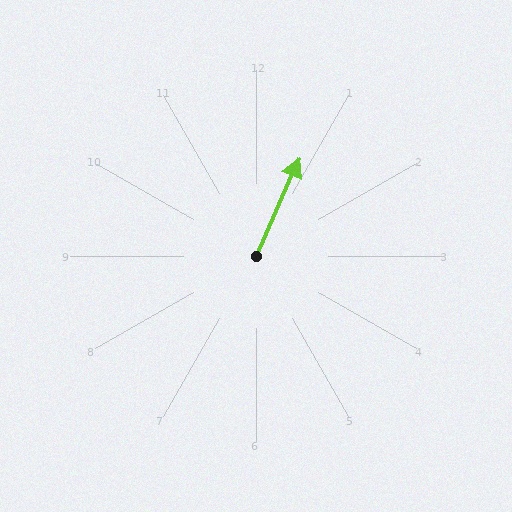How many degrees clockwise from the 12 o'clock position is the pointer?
Approximately 24 degrees.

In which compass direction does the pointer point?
Northeast.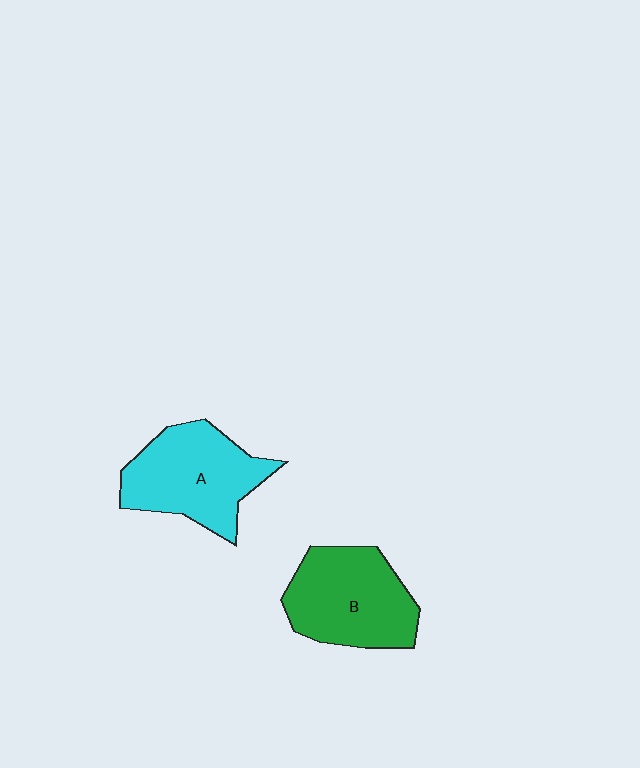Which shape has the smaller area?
Shape B (green).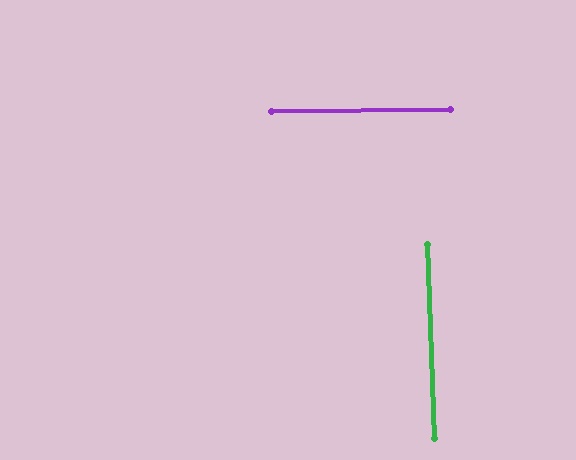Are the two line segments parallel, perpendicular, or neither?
Perpendicular — they meet at approximately 89°.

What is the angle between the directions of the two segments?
Approximately 89 degrees.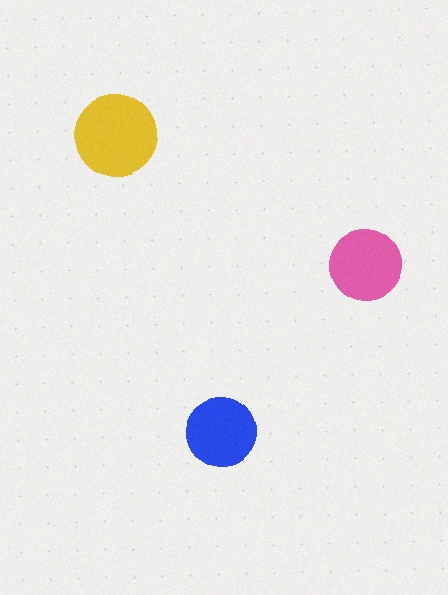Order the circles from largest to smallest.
the yellow one, the pink one, the blue one.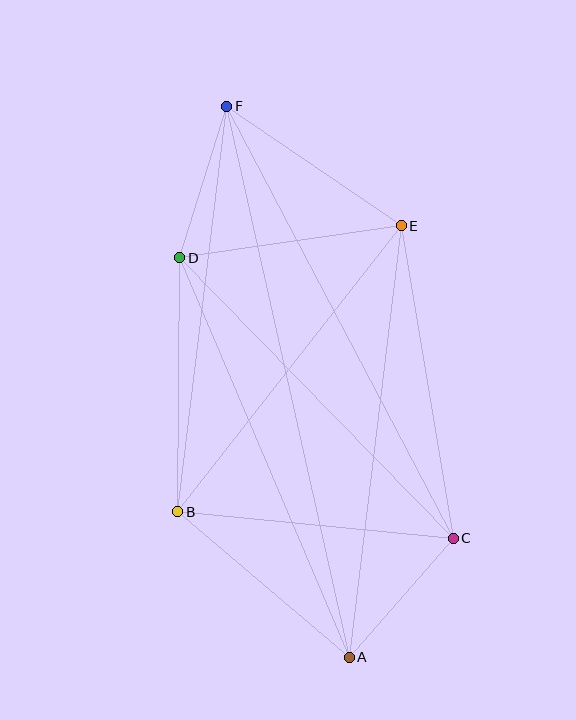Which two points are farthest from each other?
Points A and F are farthest from each other.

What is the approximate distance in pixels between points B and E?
The distance between B and E is approximately 363 pixels.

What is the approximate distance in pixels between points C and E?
The distance between C and E is approximately 317 pixels.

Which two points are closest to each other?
Points A and C are closest to each other.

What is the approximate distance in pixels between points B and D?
The distance between B and D is approximately 254 pixels.